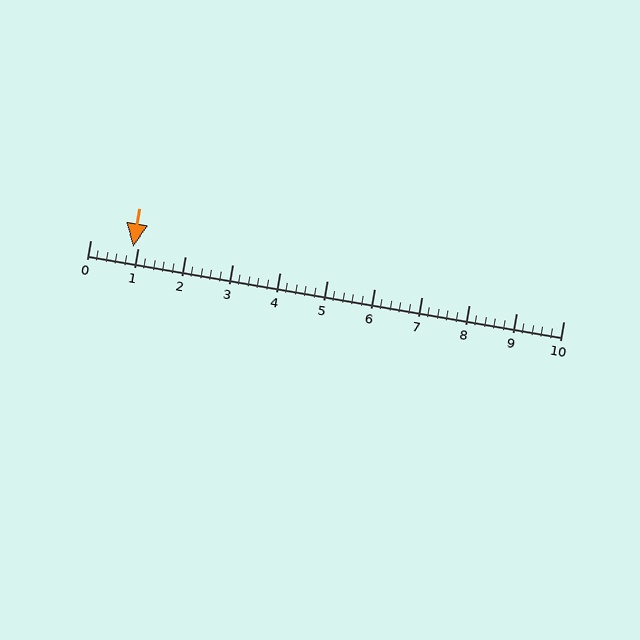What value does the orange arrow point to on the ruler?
The orange arrow points to approximately 0.9.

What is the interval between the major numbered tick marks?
The major tick marks are spaced 1 units apart.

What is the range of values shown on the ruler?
The ruler shows values from 0 to 10.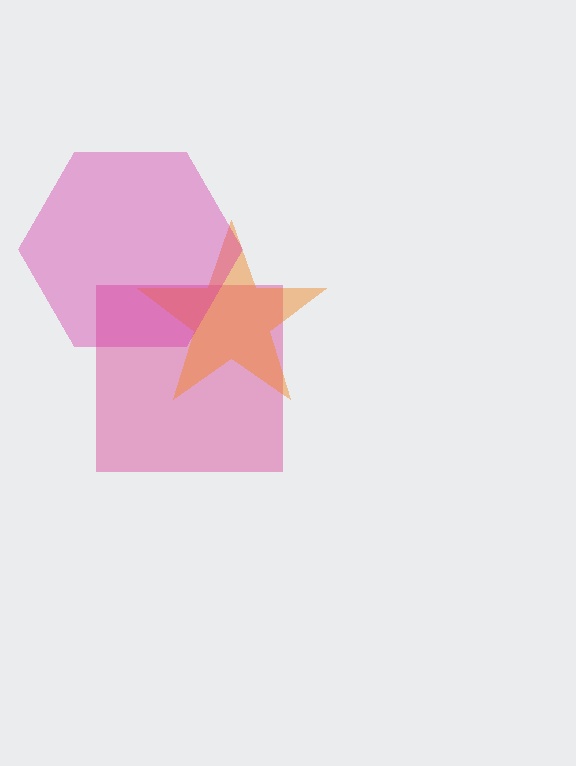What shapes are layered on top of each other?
The layered shapes are: a pink square, an orange star, a magenta hexagon.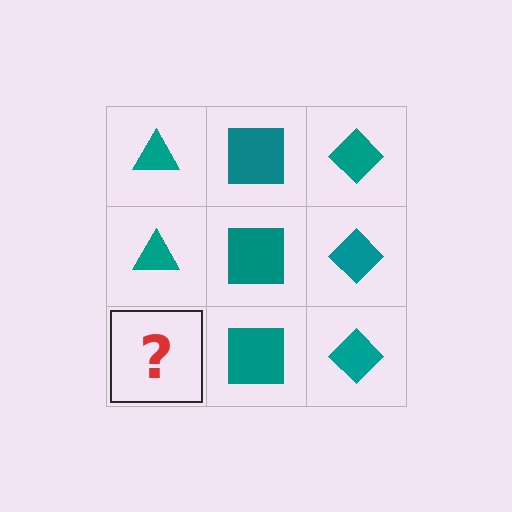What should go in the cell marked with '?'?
The missing cell should contain a teal triangle.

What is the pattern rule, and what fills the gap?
The rule is that each column has a consistent shape. The gap should be filled with a teal triangle.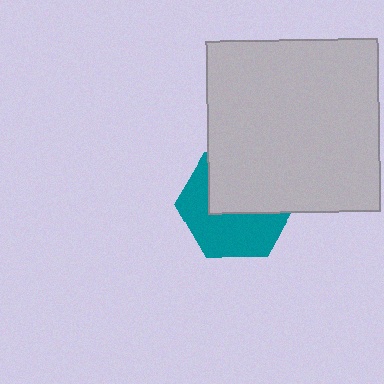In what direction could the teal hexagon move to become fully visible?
The teal hexagon could move down. That would shift it out from behind the light gray square entirely.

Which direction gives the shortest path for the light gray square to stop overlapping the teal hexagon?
Moving up gives the shortest separation.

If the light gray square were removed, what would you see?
You would see the complete teal hexagon.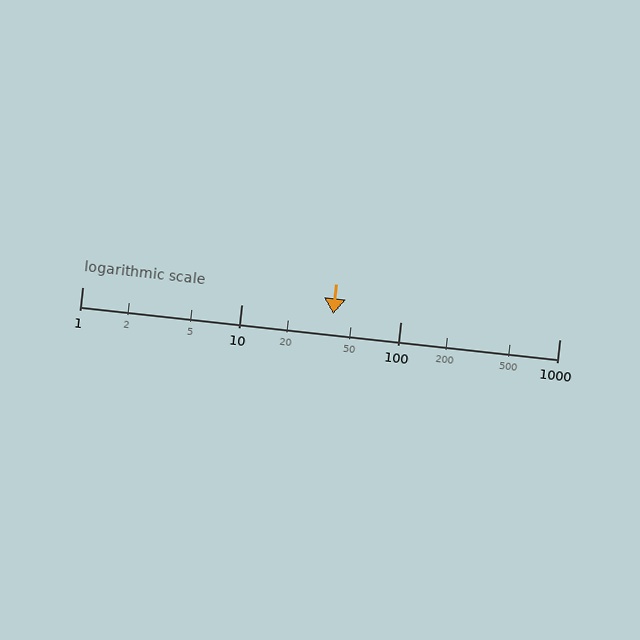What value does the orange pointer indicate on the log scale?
The pointer indicates approximately 38.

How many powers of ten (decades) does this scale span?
The scale spans 3 decades, from 1 to 1000.